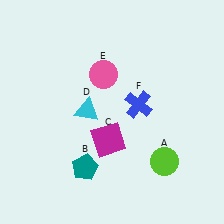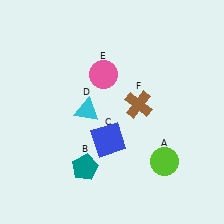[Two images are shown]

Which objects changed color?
C changed from magenta to blue. F changed from blue to brown.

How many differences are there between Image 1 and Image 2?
There are 2 differences between the two images.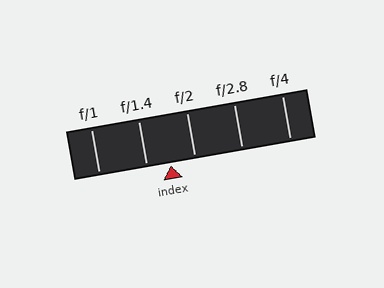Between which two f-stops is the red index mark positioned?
The index mark is between f/1.4 and f/2.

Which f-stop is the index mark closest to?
The index mark is closest to f/1.4.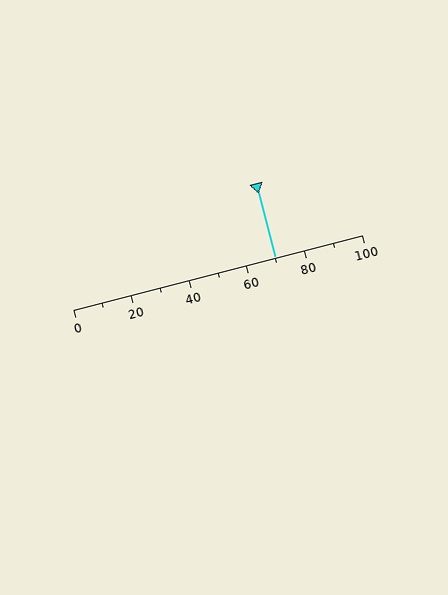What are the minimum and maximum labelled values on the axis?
The axis runs from 0 to 100.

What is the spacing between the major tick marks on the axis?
The major ticks are spaced 20 apart.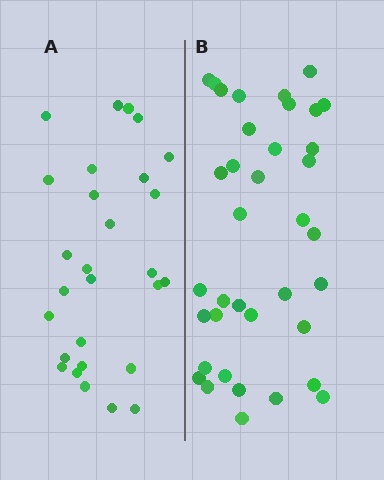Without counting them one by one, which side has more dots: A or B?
Region B (the right region) has more dots.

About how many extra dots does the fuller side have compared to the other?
Region B has roughly 8 or so more dots than region A.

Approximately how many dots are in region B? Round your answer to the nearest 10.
About 40 dots. (The exact count is 37, which rounds to 40.)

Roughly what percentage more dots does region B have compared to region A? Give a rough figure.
About 30% more.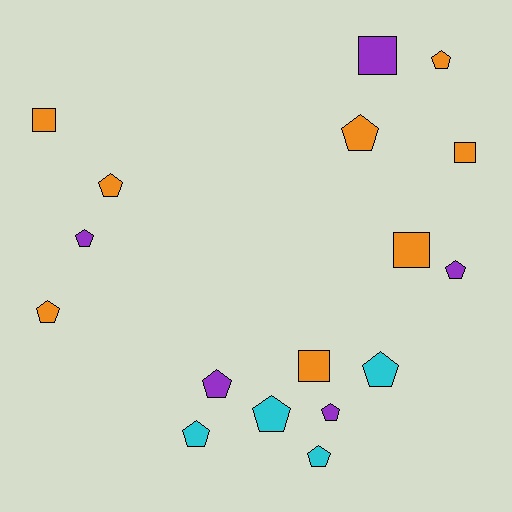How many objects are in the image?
There are 17 objects.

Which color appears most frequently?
Orange, with 8 objects.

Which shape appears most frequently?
Pentagon, with 12 objects.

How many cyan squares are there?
There are no cyan squares.